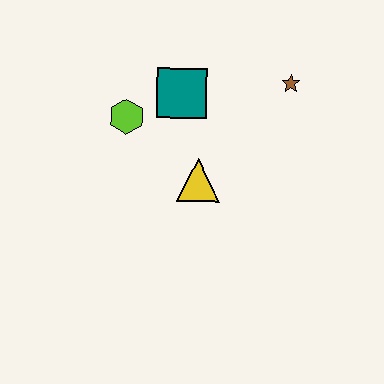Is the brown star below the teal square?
No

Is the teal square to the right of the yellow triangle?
No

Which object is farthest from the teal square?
The brown star is farthest from the teal square.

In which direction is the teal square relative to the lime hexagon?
The teal square is to the right of the lime hexagon.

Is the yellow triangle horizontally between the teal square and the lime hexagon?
No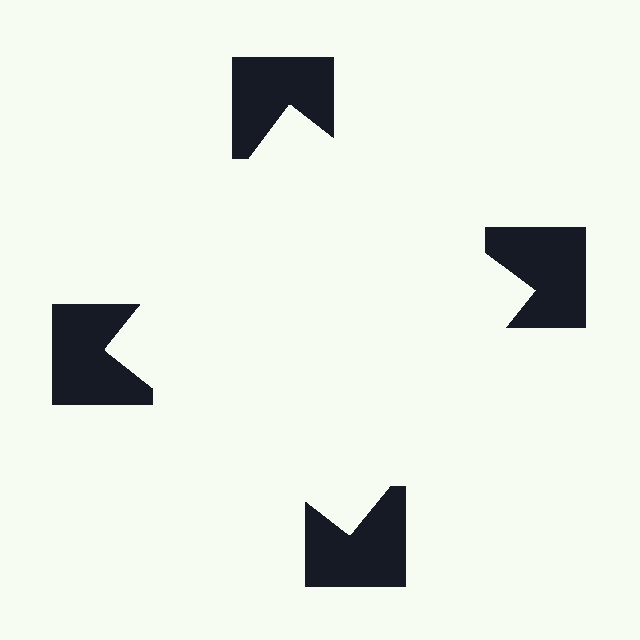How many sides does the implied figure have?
4 sides.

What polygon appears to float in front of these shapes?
An illusory square — its edges are inferred from the aligned wedge cuts in the notched squares, not physically drawn.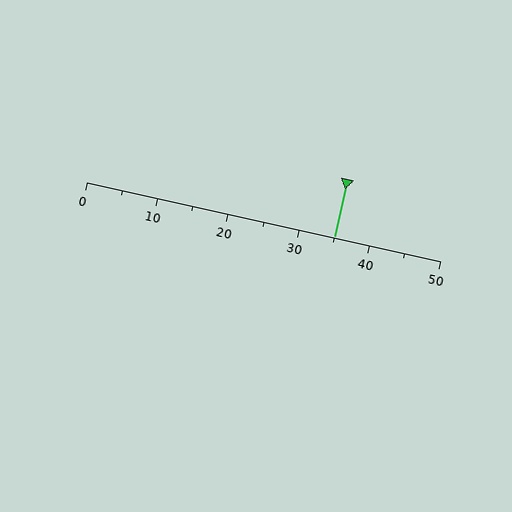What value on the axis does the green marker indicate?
The marker indicates approximately 35.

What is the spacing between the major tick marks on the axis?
The major ticks are spaced 10 apart.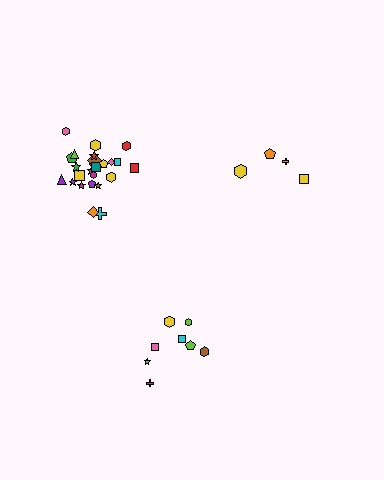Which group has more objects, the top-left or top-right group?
The top-left group.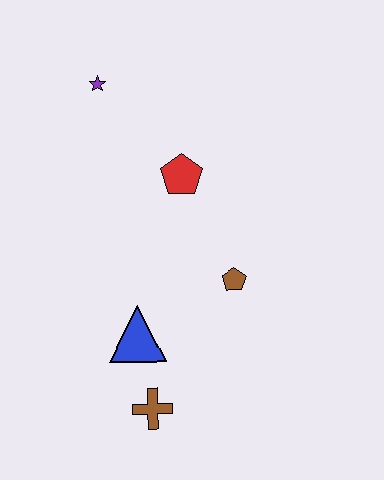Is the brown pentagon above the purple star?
No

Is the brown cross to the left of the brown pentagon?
Yes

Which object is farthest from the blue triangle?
The purple star is farthest from the blue triangle.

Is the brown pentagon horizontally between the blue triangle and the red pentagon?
No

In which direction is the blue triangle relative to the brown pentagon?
The blue triangle is to the left of the brown pentagon.